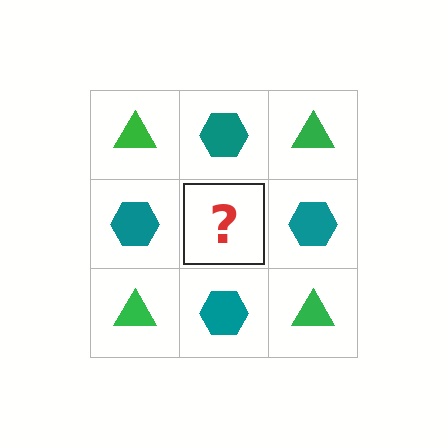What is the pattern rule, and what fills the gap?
The rule is that it alternates green triangle and teal hexagon in a checkerboard pattern. The gap should be filled with a green triangle.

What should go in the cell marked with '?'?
The missing cell should contain a green triangle.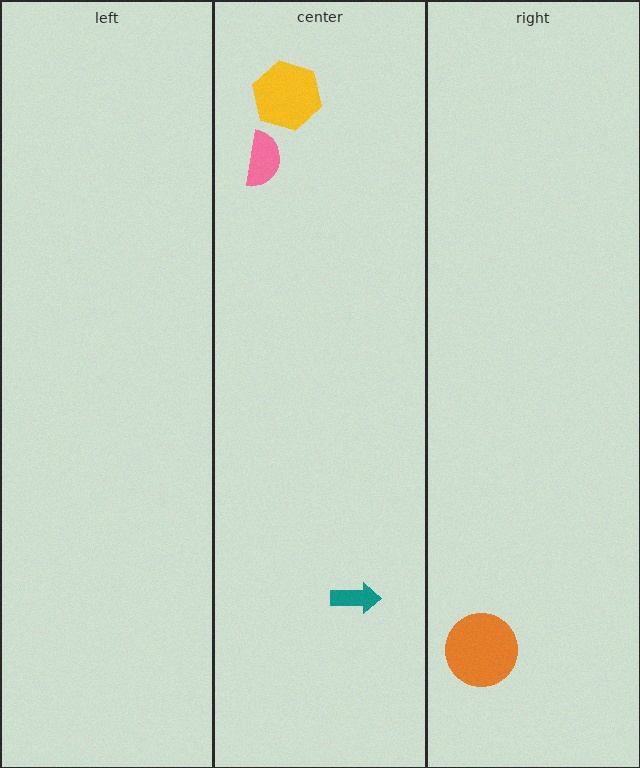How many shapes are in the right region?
1.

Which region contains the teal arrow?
The center region.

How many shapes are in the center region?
3.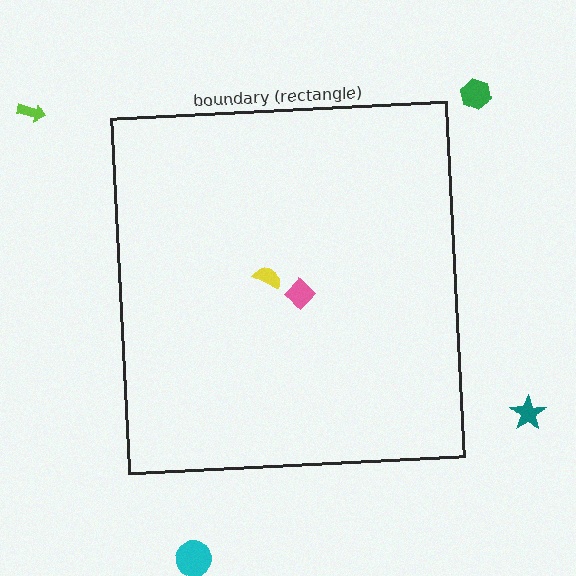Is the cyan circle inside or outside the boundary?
Outside.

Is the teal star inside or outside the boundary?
Outside.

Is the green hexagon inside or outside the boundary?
Outside.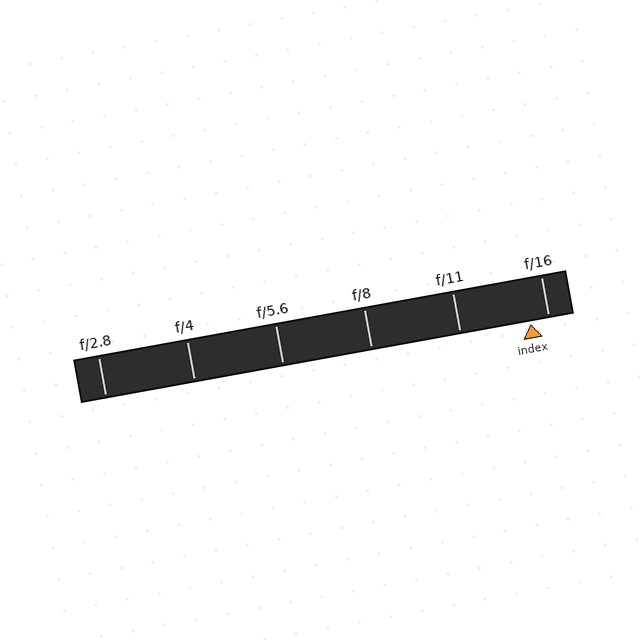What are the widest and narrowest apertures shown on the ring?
The widest aperture shown is f/2.8 and the narrowest is f/16.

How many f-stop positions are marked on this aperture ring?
There are 6 f-stop positions marked.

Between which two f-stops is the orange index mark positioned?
The index mark is between f/11 and f/16.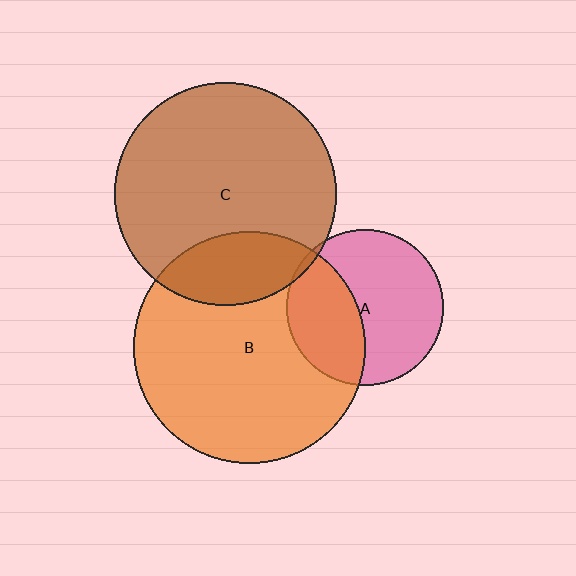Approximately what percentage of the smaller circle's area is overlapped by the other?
Approximately 20%.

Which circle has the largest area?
Circle B (orange).